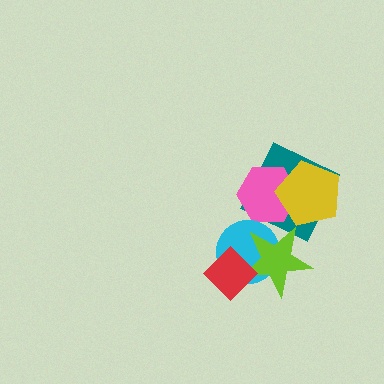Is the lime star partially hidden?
Yes, it is partially covered by another shape.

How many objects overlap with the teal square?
2 objects overlap with the teal square.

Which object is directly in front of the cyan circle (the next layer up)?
The lime star is directly in front of the cyan circle.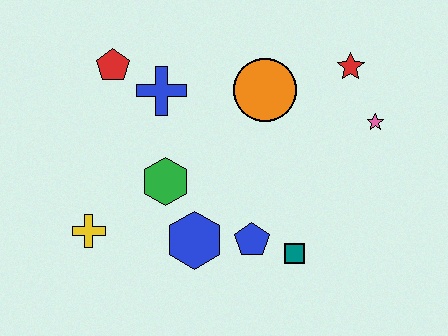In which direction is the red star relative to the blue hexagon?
The red star is above the blue hexagon.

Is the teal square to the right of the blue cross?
Yes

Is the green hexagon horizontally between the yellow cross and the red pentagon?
No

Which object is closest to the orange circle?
The red star is closest to the orange circle.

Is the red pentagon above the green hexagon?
Yes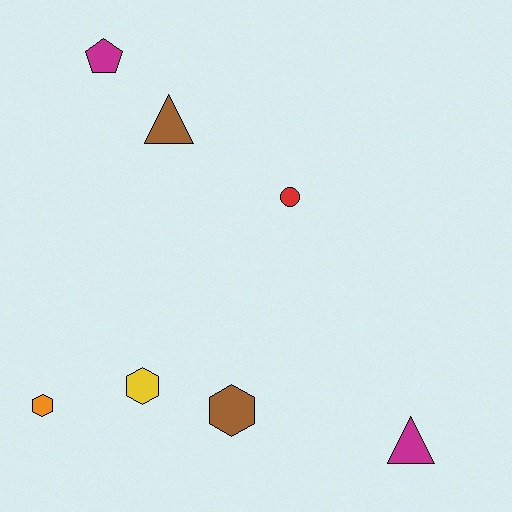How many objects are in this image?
There are 7 objects.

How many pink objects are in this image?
There are no pink objects.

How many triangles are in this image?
There are 2 triangles.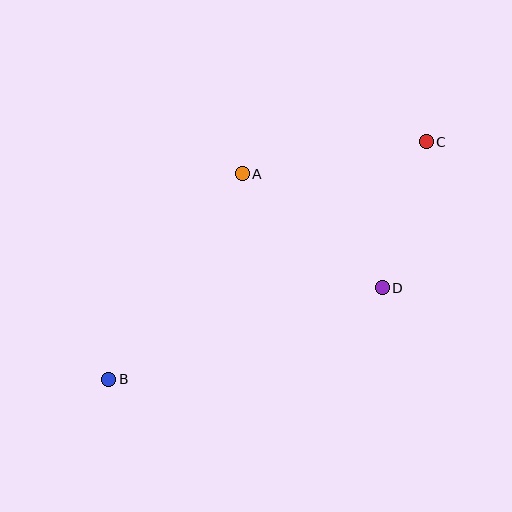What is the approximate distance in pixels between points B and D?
The distance between B and D is approximately 288 pixels.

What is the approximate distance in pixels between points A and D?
The distance between A and D is approximately 180 pixels.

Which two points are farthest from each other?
Points B and C are farthest from each other.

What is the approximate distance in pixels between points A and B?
The distance between A and B is approximately 245 pixels.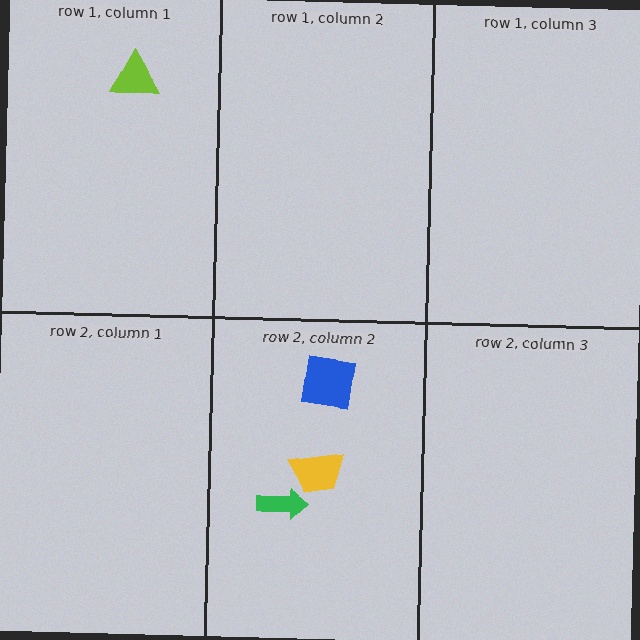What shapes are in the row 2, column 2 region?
The green arrow, the blue square, the yellow trapezoid.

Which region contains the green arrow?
The row 2, column 2 region.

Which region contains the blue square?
The row 2, column 2 region.